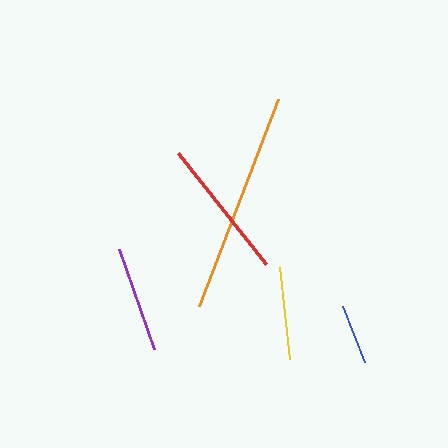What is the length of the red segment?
The red segment is approximately 142 pixels long.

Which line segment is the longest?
The orange line is the longest at approximately 222 pixels.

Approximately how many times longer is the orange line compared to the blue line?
The orange line is approximately 3.7 times the length of the blue line.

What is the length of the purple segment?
The purple segment is approximately 106 pixels long.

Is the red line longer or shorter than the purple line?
The red line is longer than the purple line.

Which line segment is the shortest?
The blue line is the shortest at approximately 60 pixels.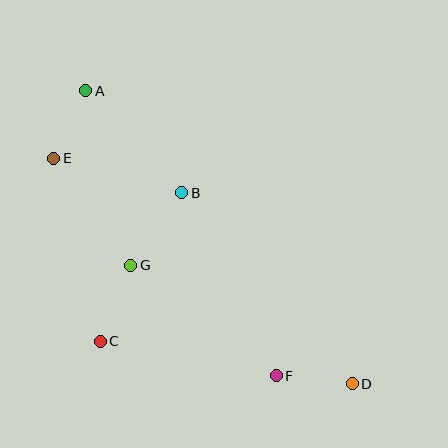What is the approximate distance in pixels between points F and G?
The distance between F and G is approximately 183 pixels.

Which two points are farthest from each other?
Points A and D are farthest from each other.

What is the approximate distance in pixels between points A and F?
The distance between A and F is approximately 343 pixels.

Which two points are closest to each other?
Points A and E are closest to each other.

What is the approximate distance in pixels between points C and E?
The distance between C and E is approximately 189 pixels.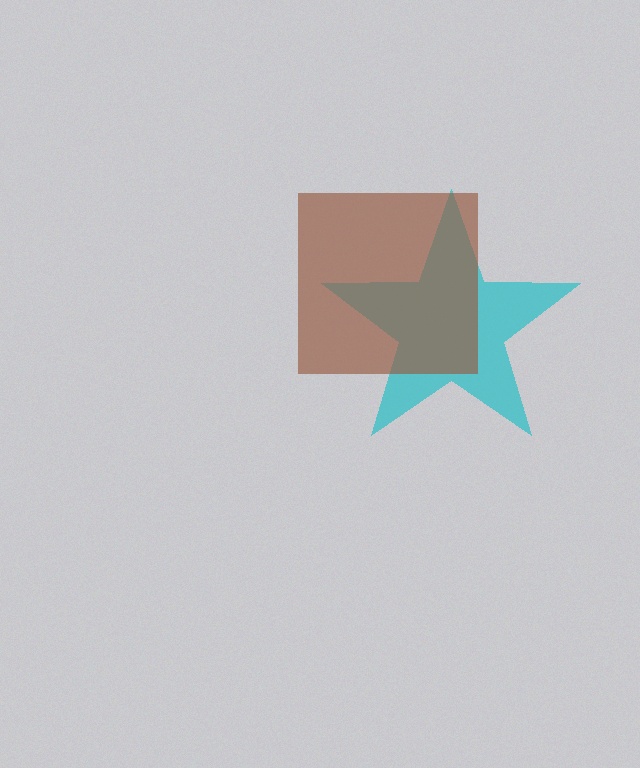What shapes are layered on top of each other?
The layered shapes are: a cyan star, a brown square.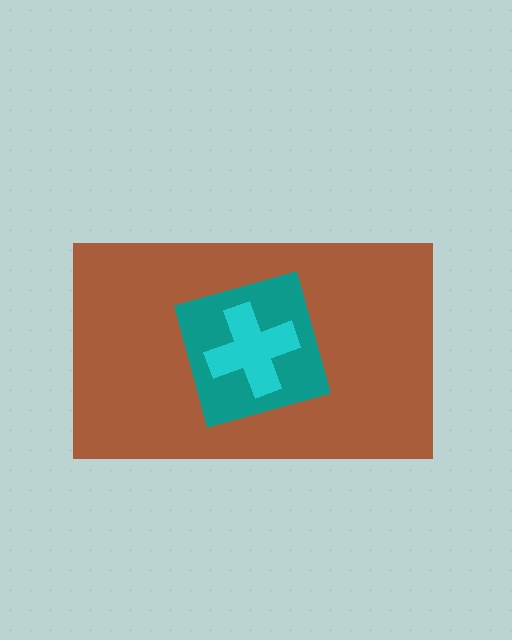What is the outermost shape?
The brown rectangle.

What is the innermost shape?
The cyan cross.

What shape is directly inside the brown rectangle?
The teal diamond.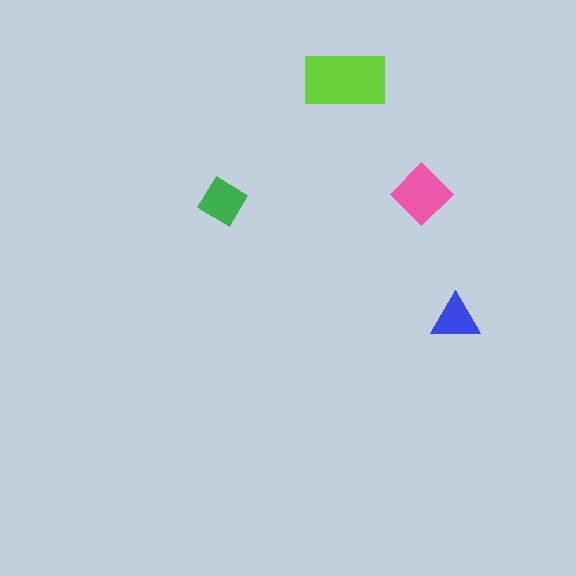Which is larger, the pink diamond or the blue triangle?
The pink diamond.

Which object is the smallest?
The blue triangle.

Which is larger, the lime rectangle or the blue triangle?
The lime rectangle.